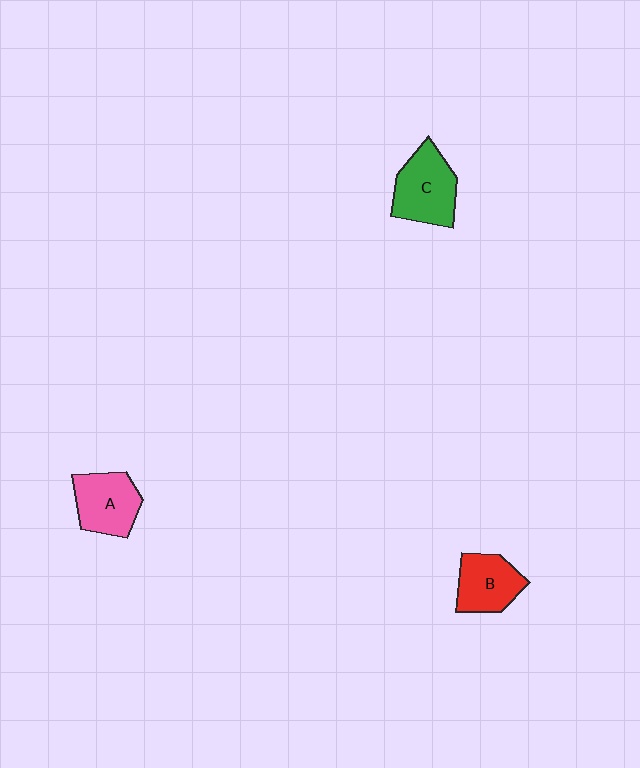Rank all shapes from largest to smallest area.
From largest to smallest: C (green), A (pink), B (red).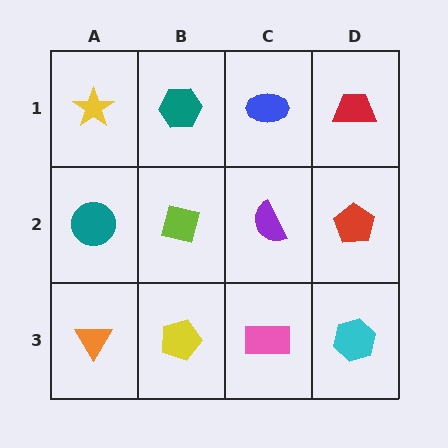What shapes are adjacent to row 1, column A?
A teal circle (row 2, column A), a teal hexagon (row 1, column B).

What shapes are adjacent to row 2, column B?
A teal hexagon (row 1, column B), a yellow pentagon (row 3, column B), a teal circle (row 2, column A), a purple semicircle (row 2, column C).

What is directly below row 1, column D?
A red pentagon.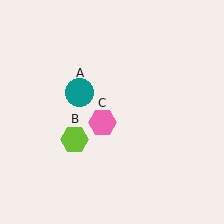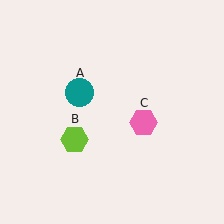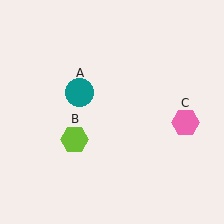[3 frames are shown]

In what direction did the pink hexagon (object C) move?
The pink hexagon (object C) moved right.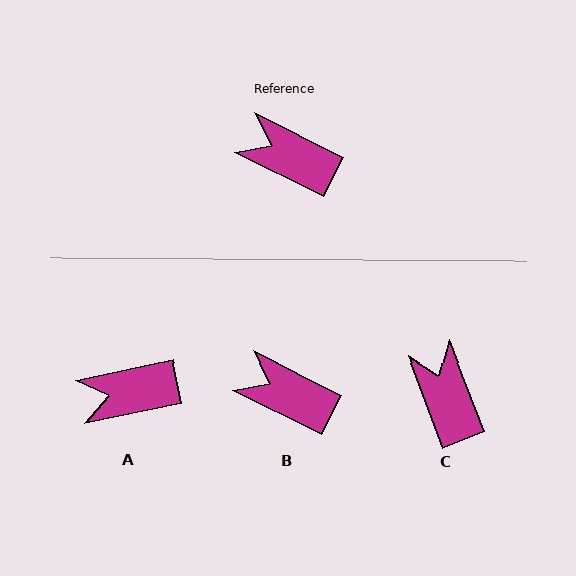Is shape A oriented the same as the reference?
No, it is off by about 39 degrees.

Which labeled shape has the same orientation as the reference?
B.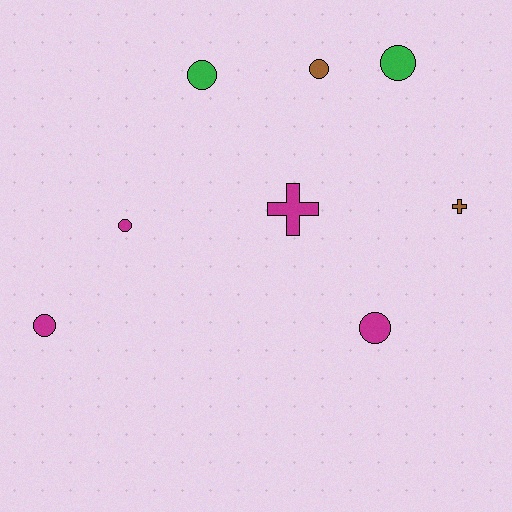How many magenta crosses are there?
There is 1 magenta cross.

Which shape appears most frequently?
Circle, with 6 objects.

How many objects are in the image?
There are 8 objects.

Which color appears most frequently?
Magenta, with 4 objects.